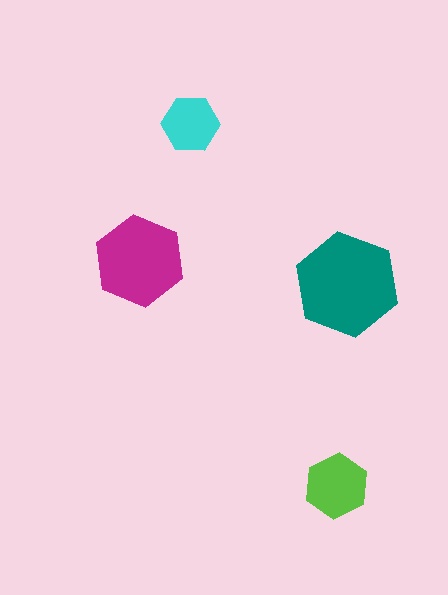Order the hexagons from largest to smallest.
the teal one, the magenta one, the lime one, the cyan one.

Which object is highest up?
The cyan hexagon is topmost.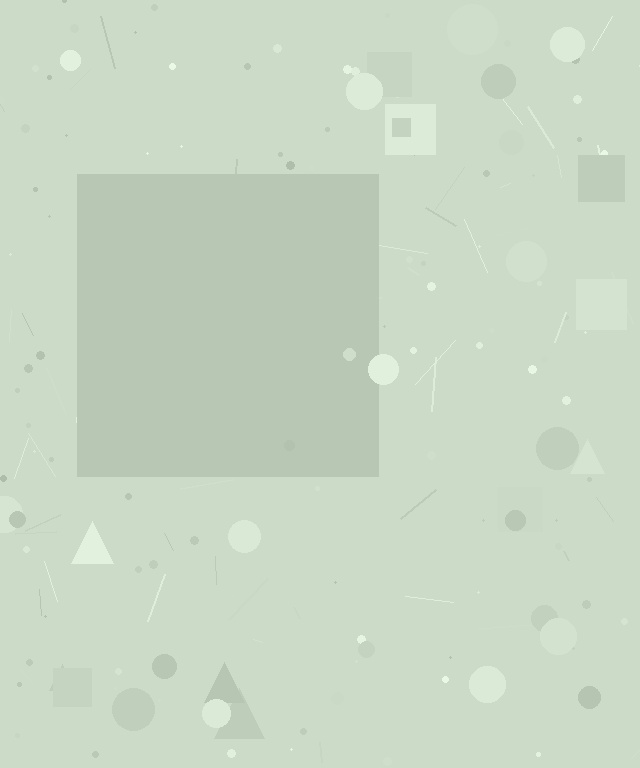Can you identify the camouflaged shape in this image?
The camouflaged shape is a square.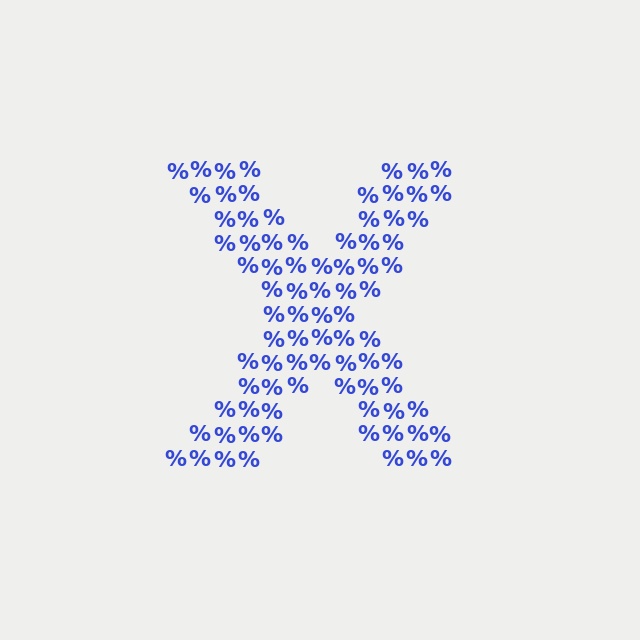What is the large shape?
The large shape is the letter X.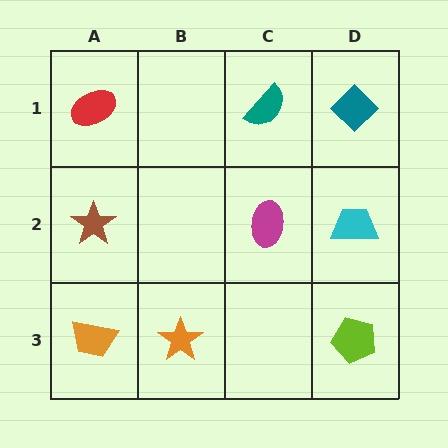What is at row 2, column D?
A cyan trapezoid.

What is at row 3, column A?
An orange trapezoid.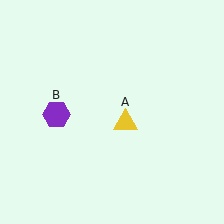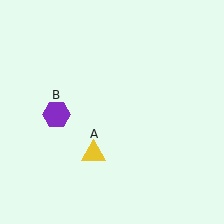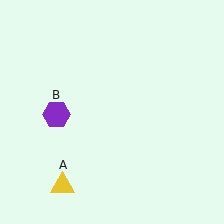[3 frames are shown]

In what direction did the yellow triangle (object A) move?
The yellow triangle (object A) moved down and to the left.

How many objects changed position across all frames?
1 object changed position: yellow triangle (object A).